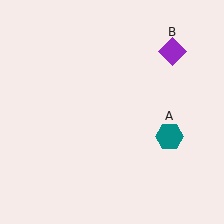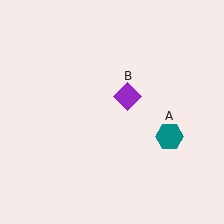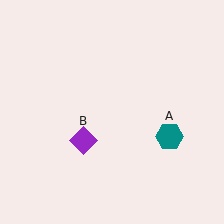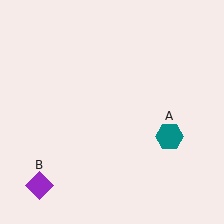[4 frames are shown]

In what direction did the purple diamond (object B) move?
The purple diamond (object B) moved down and to the left.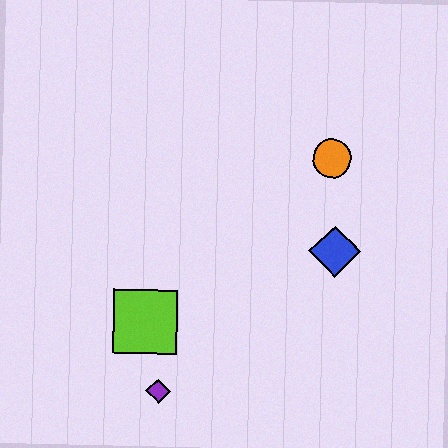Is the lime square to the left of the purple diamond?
Yes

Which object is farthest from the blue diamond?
The purple diamond is farthest from the blue diamond.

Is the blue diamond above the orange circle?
No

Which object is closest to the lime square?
The purple diamond is closest to the lime square.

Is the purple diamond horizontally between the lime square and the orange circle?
Yes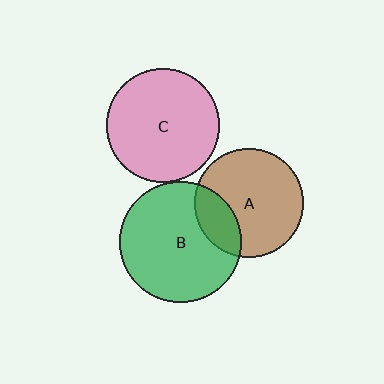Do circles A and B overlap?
Yes.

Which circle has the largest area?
Circle B (green).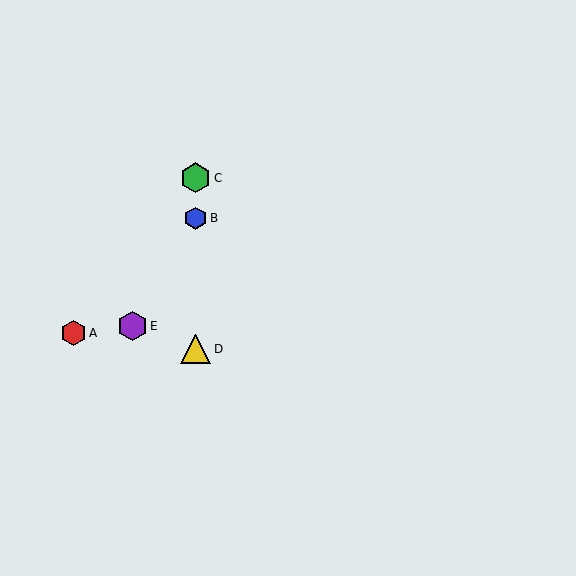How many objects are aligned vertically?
3 objects (B, C, D) are aligned vertically.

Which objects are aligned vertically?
Objects B, C, D are aligned vertically.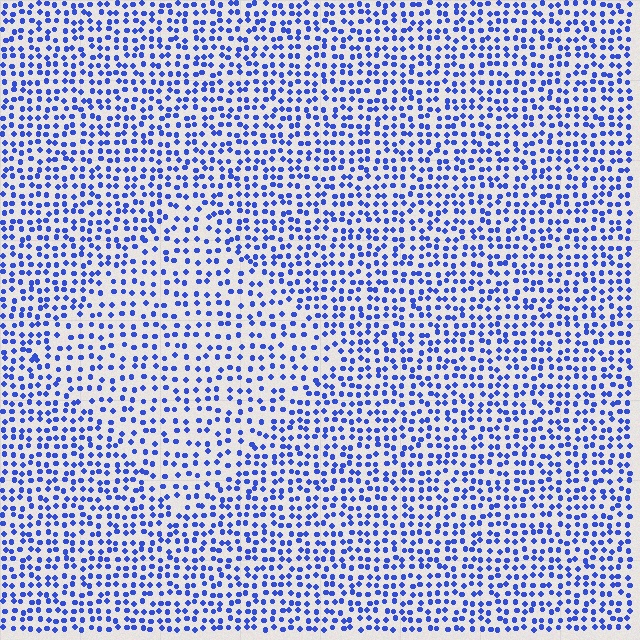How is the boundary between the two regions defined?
The boundary is defined by a change in element density (approximately 1.5x ratio). All elements are the same color, size, and shape.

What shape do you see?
I see a diamond.